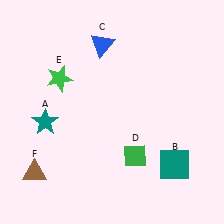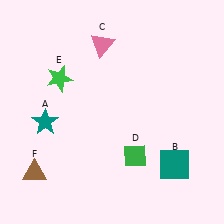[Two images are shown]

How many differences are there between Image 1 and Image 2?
There is 1 difference between the two images.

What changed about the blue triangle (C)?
In Image 1, C is blue. In Image 2, it changed to pink.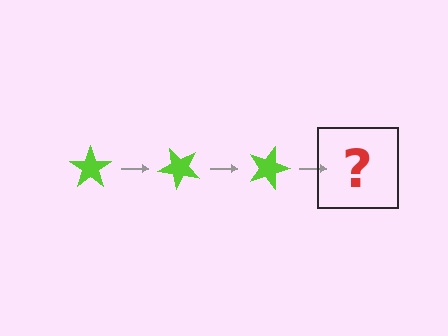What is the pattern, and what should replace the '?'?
The pattern is that the star rotates 45 degrees each step. The '?' should be a lime star rotated 135 degrees.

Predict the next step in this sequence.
The next step is a lime star rotated 135 degrees.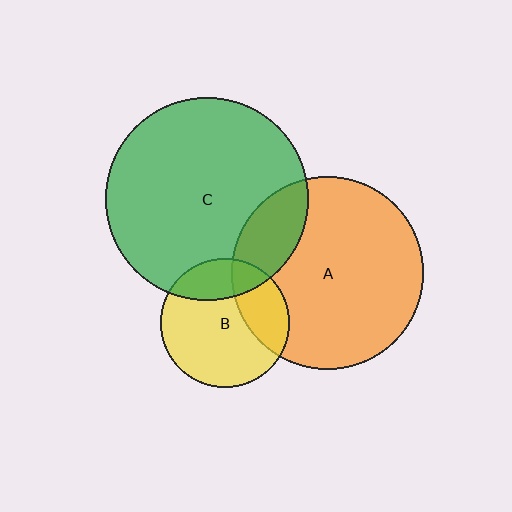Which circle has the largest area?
Circle C (green).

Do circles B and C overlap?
Yes.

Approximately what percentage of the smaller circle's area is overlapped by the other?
Approximately 20%.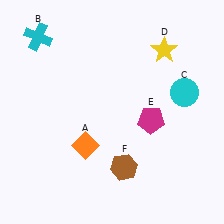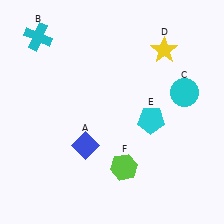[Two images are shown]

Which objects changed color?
A changed from orange to blue. E changed from magenta to cyan. F changed from brown to lime.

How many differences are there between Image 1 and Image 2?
There are 3 differences between the two images.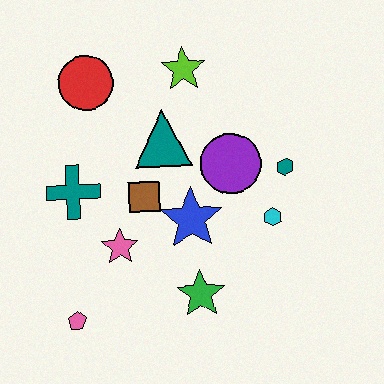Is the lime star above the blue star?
Yes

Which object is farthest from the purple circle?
The pink pentagon is farthest from the purple circle.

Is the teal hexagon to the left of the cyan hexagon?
No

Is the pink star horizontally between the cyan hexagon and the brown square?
No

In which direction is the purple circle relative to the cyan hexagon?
The purple circle is above the cyan hexagon.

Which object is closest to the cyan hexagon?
The teal hexagon is closest to the cyan hexagon.